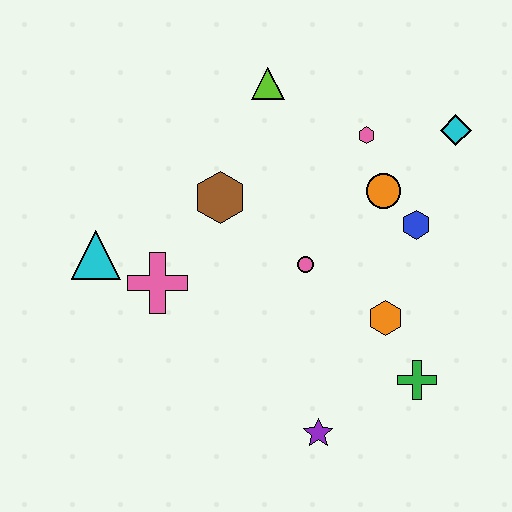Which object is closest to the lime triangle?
The pink hexagon is closest to the lime triangle.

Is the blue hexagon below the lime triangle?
Yes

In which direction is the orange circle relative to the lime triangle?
The orange circle is to the right of the lime triangle.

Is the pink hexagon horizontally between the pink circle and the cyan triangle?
No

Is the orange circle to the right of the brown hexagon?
Yes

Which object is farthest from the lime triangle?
The purple star is farthest from the lime triangle.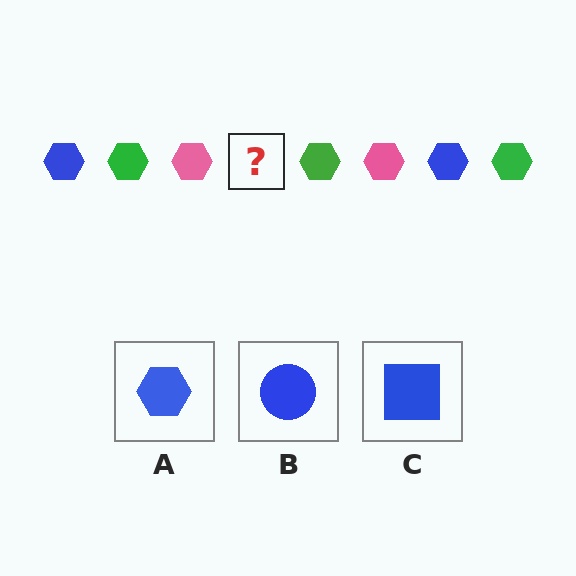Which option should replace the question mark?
Option A.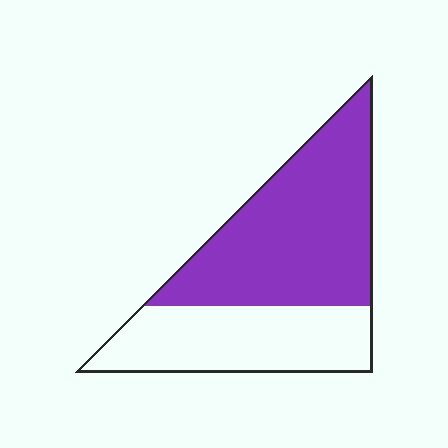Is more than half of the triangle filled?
Yes.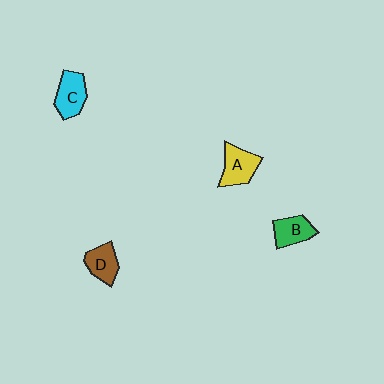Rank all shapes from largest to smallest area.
From largest to smallest: A (yellow), C (cyan), B (green), D (brown).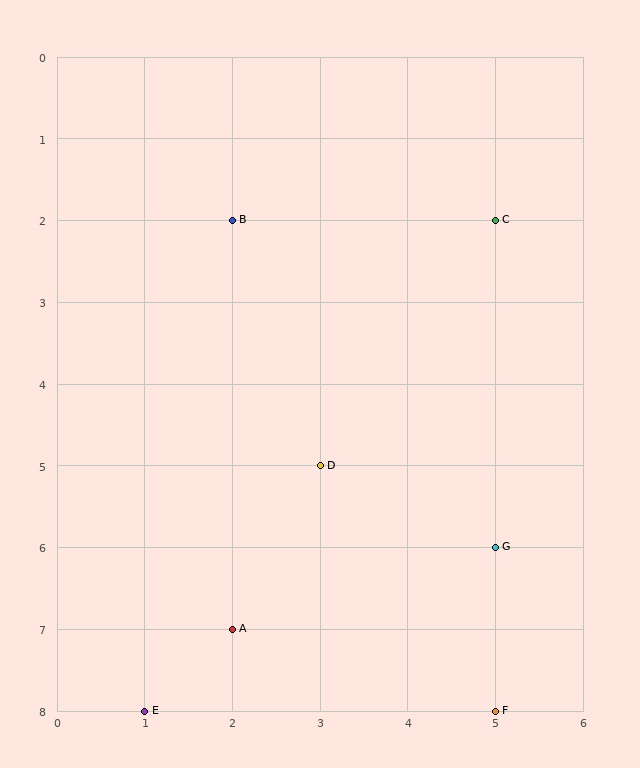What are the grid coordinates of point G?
Point G is at grid coordinates (5, 6).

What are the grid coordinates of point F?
Point F is at grid coordinates (5, 8).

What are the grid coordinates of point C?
Point C is at grid coordinates (5, 2).